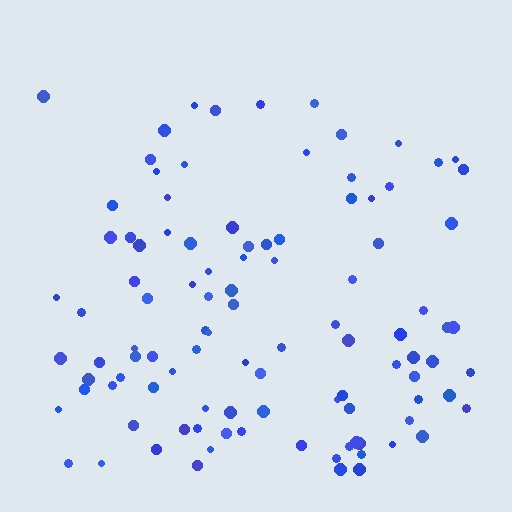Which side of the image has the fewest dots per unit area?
The top.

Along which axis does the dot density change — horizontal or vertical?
Vertical.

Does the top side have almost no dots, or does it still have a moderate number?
Still a moderate number, just noticeably fewer than the bottom.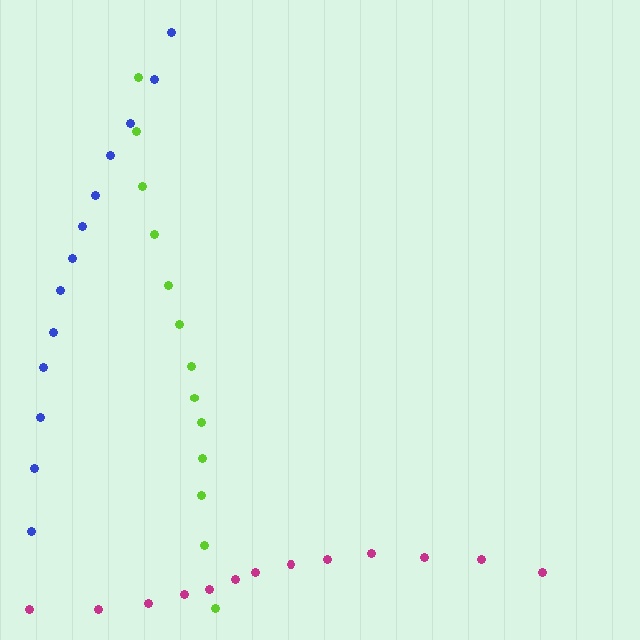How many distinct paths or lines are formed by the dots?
There are 3 distinct paths.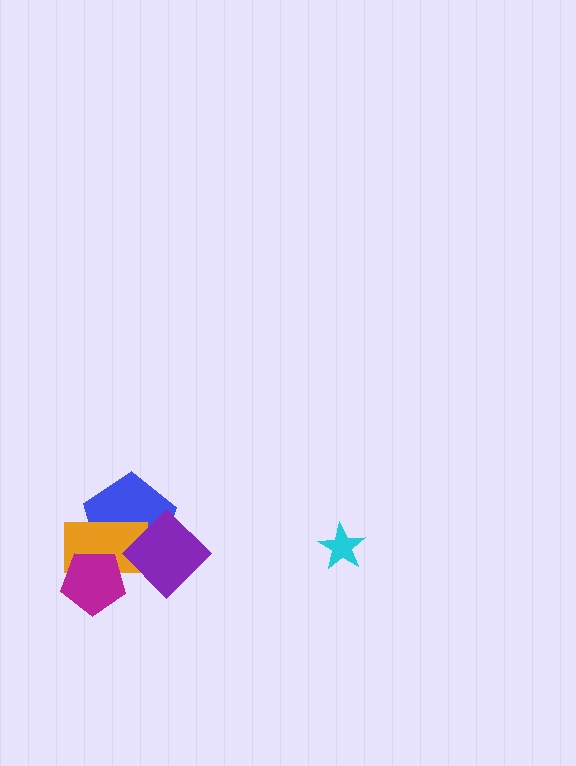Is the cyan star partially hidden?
No, no other shape covers it.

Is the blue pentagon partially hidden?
Yes, it is partially covered by another shape.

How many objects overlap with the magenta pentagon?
2 objects overlap with the magenta pentagon.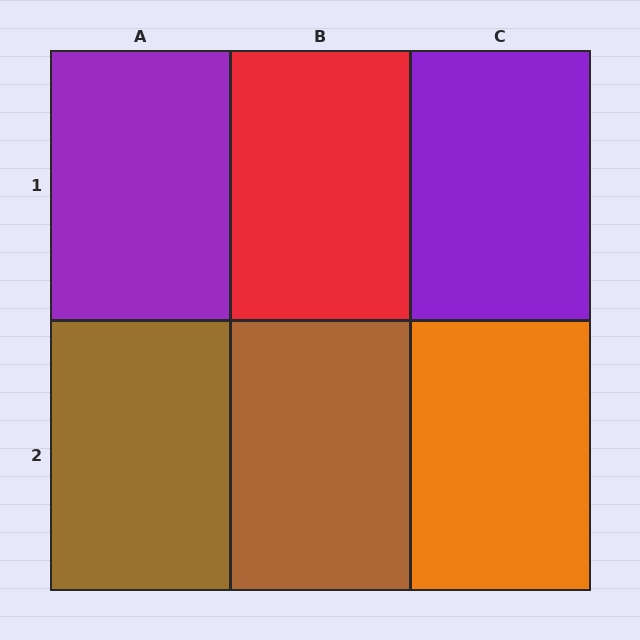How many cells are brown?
2 cells are brown.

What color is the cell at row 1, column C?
Purple.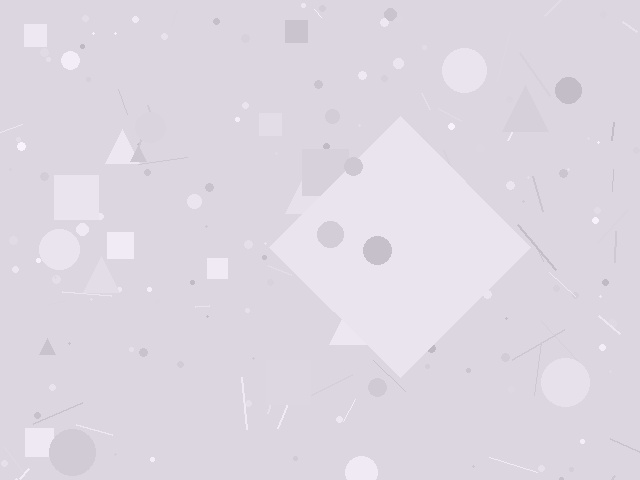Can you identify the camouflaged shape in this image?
The camouflaged shape is a diamond.